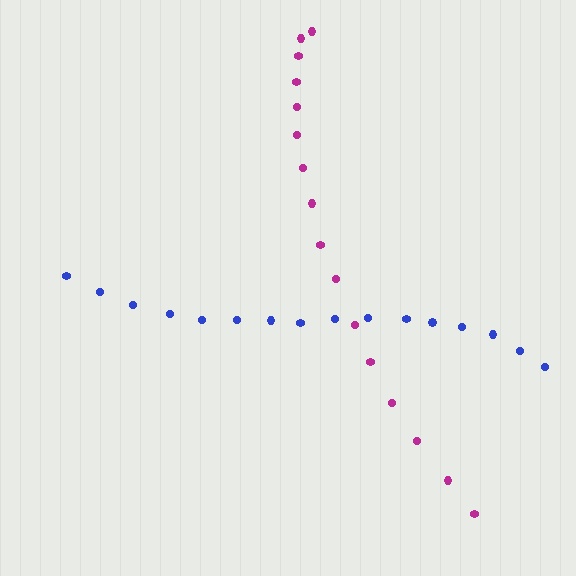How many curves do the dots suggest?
There are 2 distinct paths.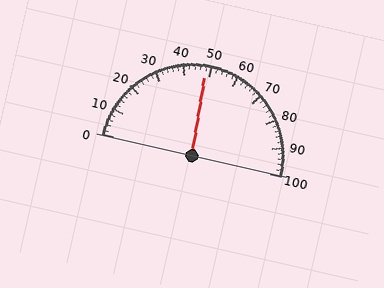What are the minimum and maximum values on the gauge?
The gauge ranges from 0 to 100.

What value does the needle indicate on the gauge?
The needle indicates approximately 48.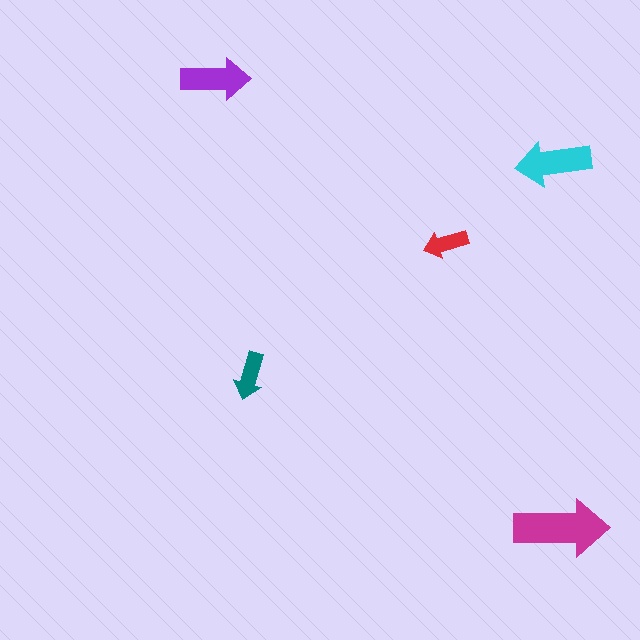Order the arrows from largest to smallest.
the magenta one, the cyan one, the purple one, the teal one, the red one.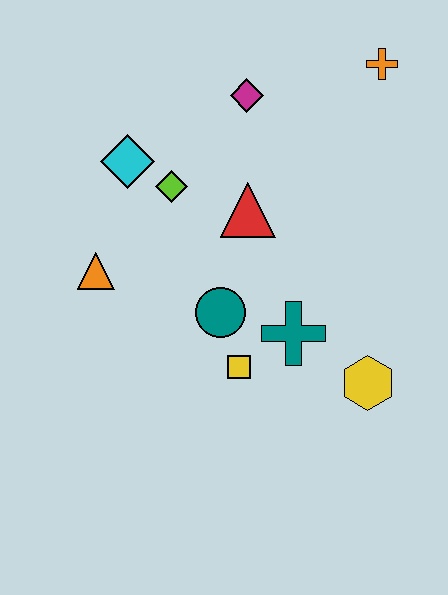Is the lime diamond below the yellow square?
No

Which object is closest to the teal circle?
The yellow square is closest to the teal circle.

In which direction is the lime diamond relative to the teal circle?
The lime diamond is above the teal circle.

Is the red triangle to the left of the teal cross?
Yes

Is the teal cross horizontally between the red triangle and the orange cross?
Yes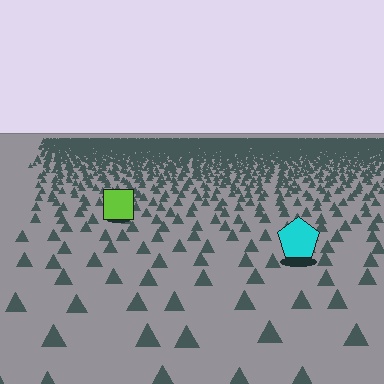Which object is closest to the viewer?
The cyan pentagon is closest. The texture marks near it are larger and more spread out.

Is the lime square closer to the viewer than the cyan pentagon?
No. The cyan pentagon is closer — you can tell from the texture gradient: the ground texture is coarser near it.